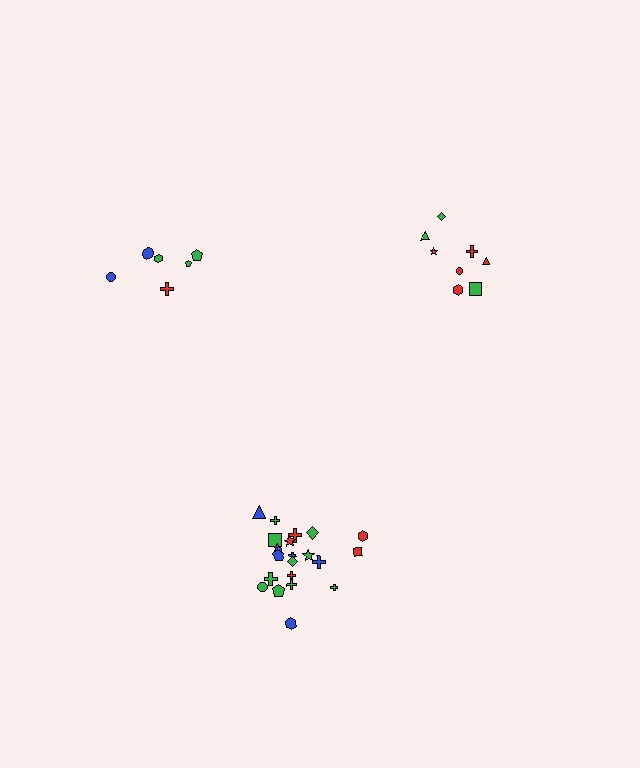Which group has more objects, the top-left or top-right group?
The top-right group.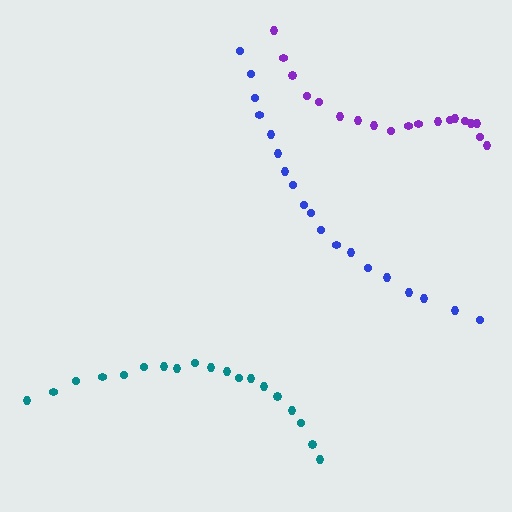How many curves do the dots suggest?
There are 3 distinct paths.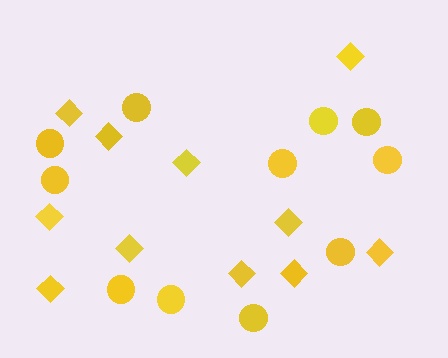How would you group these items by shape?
There are 2 groups: one group of diamonds (11) and one group of circles (11).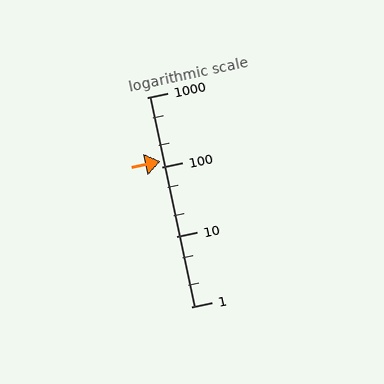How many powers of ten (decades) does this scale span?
The scale spans 3 decades, from 1 to 1000.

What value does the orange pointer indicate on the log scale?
The pointer indicates approximately 120.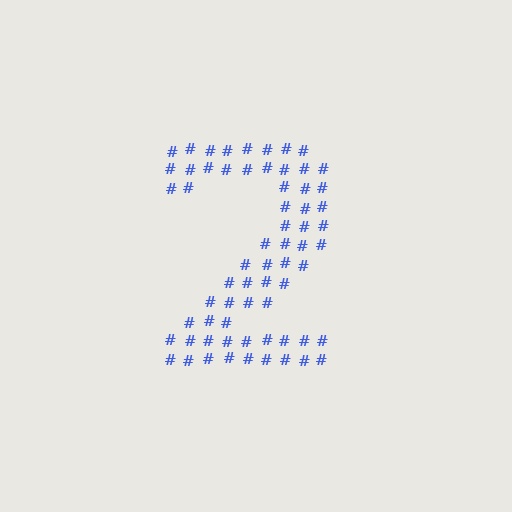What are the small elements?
The small elements are hash symbols.